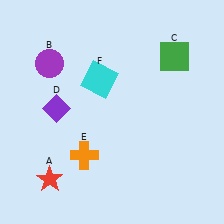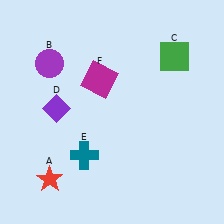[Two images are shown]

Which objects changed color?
E changed from orange to teal. F changed from cyan to magenta.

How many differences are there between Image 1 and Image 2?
There are 2 differences between the two images.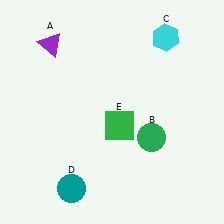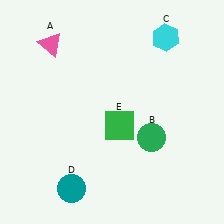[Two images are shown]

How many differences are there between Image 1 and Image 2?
There is 1 difference between the two images.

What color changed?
The triangle (A) changed from purple in Image 1 to pink in Image 2.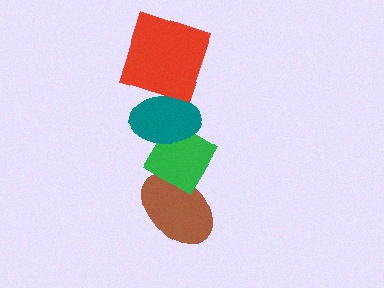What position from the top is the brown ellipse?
The brown ellipse is 4th from the top.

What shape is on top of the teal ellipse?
The red square is on top of the teal ellipse.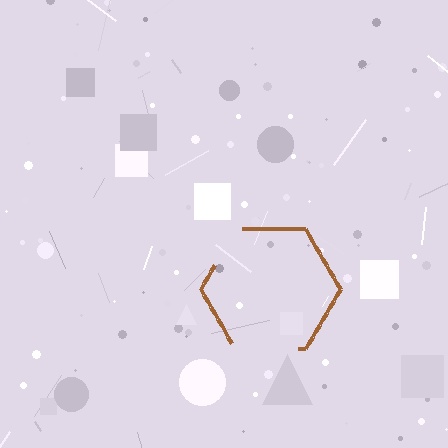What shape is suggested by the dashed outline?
The dashed outline suggests a hexagon.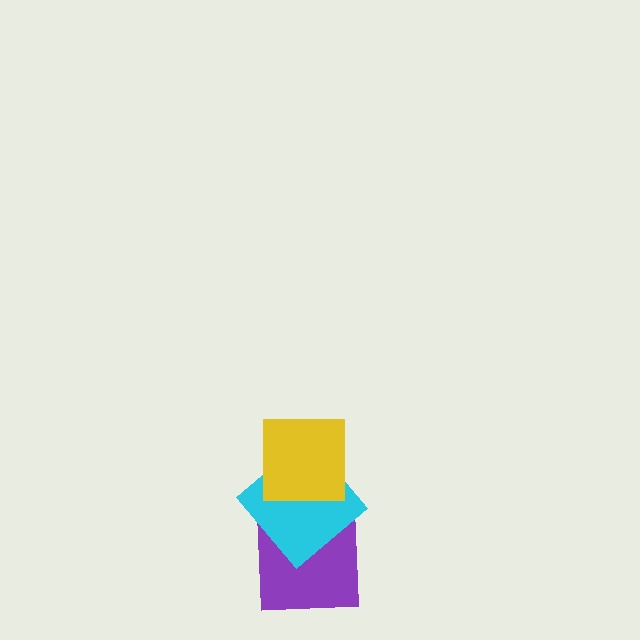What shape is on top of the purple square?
The cyan diamond is on top of the purple square.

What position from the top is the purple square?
The purple square is 3rd from the top.